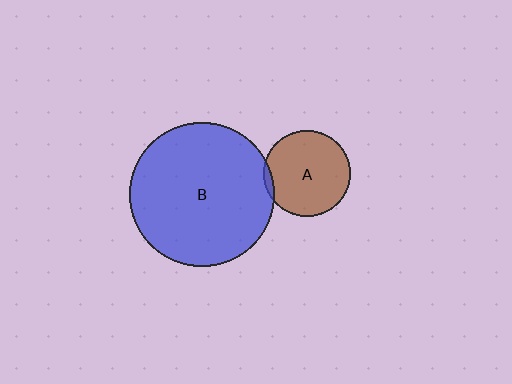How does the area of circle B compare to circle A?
Approximately 2.8 times.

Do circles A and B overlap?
Yes.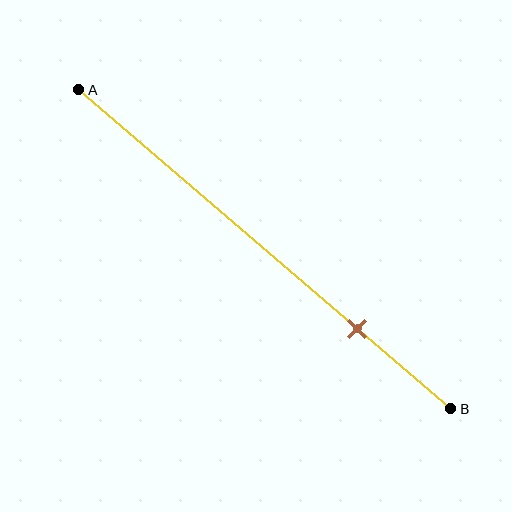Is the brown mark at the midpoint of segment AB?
No, the mark is at about 75% from A, not at the 50% midpoint.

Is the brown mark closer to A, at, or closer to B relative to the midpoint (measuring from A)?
The brown mark is closer to point B than the midpoint of segment AB.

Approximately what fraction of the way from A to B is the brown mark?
The brown mark is approximately 75% of the way from A to B.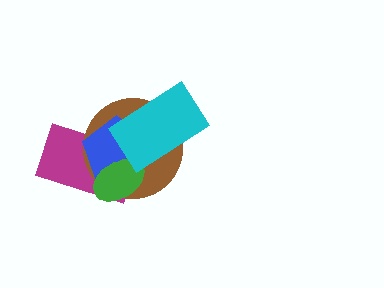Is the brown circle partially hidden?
Yes, it is partially covered by another shape.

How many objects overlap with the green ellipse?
3 objects overlap with the green ellipse.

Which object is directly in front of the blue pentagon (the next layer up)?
The green ellipse is directly in front of the blue pentagon.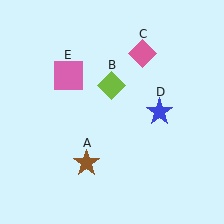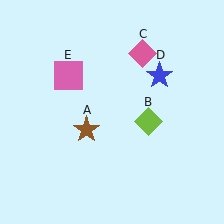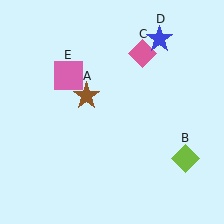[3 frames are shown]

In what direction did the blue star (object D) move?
The blue star (object D) moved up.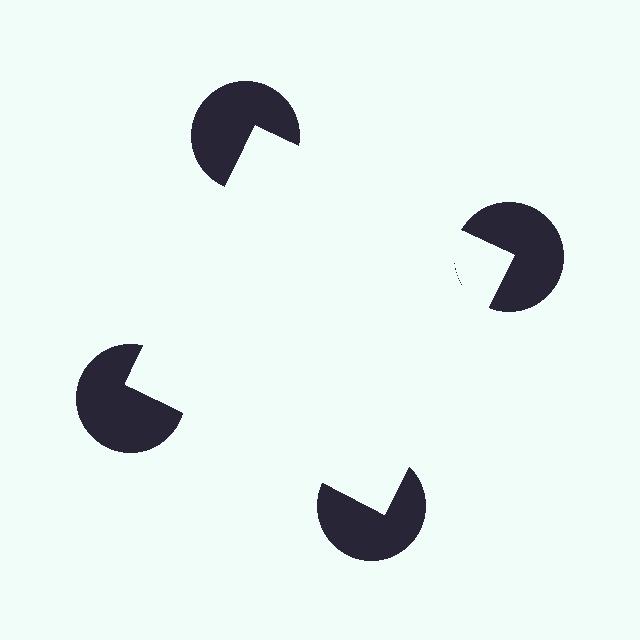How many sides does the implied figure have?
4 sides.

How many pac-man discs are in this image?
There are 4 — one at each vertex of the illusory square.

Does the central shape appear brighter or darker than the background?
It typically appears slightly brighter than the background, even though no actual brightness change is drawn.